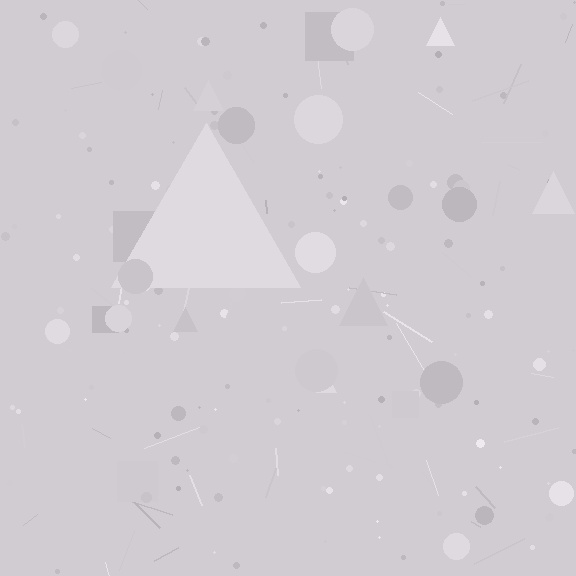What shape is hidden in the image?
A triangle is hidden in the image.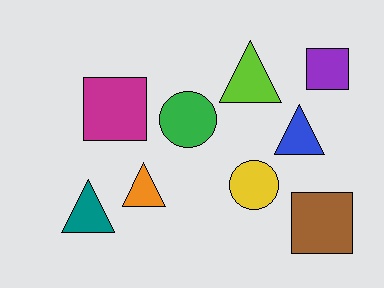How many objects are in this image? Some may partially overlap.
There are 9 objects.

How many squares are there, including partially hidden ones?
There are 3 squares.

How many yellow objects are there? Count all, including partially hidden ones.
There is 1 yellow object.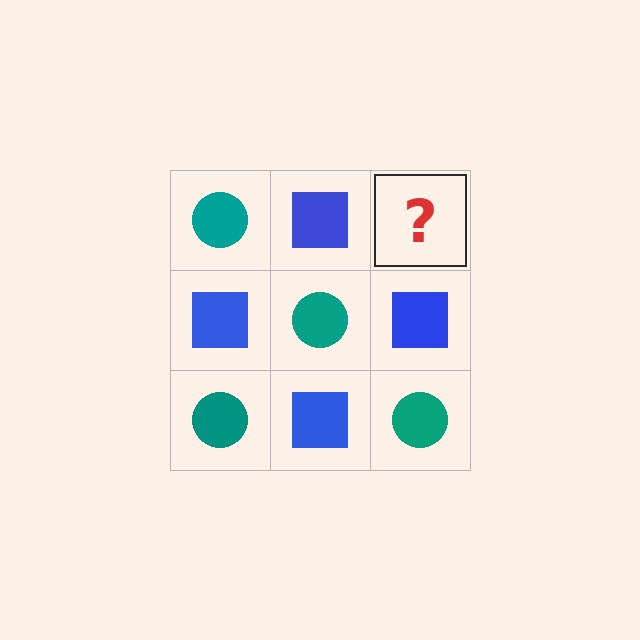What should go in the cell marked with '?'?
The missing cell should contain a teal circle.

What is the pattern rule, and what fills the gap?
The rule is that it alternates teal circle and blue square in a checkerboard pattern. The gap should be filled with a teal circle.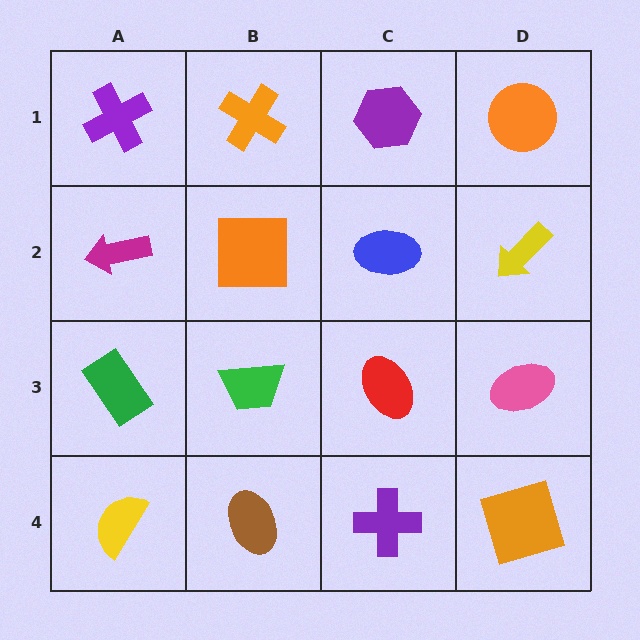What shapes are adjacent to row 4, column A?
A green rectangle (row 3, column A), a brown ellipse (row 4, column B).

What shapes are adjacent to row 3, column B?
An orange square (row 2, column B), a brown ellipse (row 4, column B), a green rectangle (row 3, column A), a red ellipse (row 3, column C).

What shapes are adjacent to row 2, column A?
A purple cross (row 1, column A), a green rectangle (row 3, column A), an orange square (row 2, column B).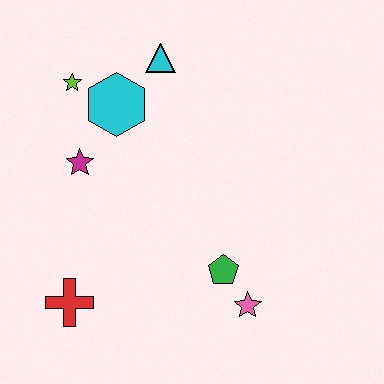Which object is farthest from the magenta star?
The pink star is farthest from the magenta star.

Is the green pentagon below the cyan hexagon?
Yes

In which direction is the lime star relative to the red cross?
The lime star is above the red cross.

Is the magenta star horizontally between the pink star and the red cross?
Yes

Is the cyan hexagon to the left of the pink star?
Yes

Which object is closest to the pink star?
The green pentagon is closest to the pink star.